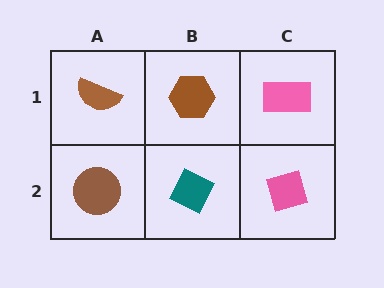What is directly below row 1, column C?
A pink diamond.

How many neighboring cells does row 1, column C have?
2.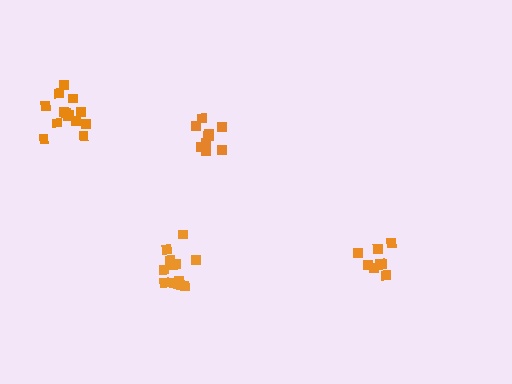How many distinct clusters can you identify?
There are 4 distinct clusters.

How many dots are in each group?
Group 1: 8 dots, Group 2: 10 dots, Group 3: 13 dots, Group 4: 14 dots (45 total).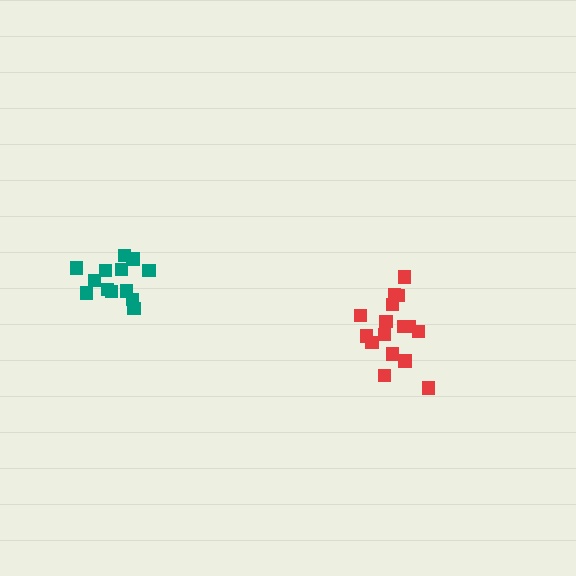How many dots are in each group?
Group 1: 13 dots, Group 2: 16 dots (29 total).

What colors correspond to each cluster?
The clusters are colored: teal, red.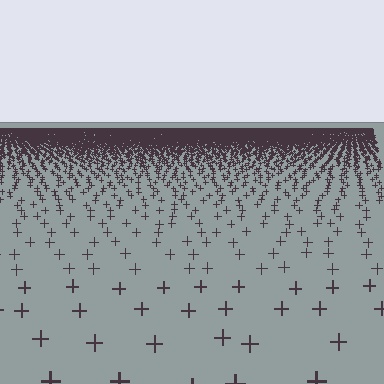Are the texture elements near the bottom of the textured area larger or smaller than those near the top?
Larger. Near the bottom, elements are closer to the viewer and appear at a bigger on-screen size.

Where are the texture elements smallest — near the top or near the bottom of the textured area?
Near the top.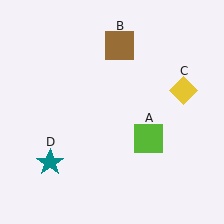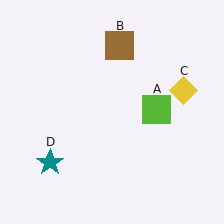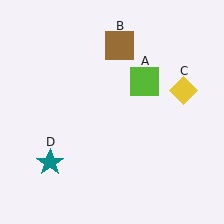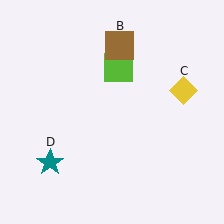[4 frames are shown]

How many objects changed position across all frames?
1 object changed position: lime square (object A).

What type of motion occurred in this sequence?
The lime square (object A) rotated counterclockwise around the center of the scene.